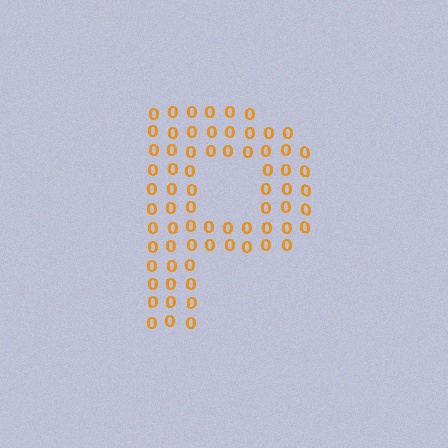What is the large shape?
The large shape is the letter P.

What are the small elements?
The small elements are digit 0's.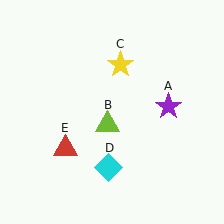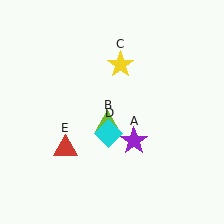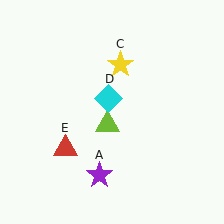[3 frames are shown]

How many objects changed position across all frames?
2 objects changed position: purple star (object A), cyan diamond (object D).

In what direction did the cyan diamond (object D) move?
The cyan diamond (object D) moved up.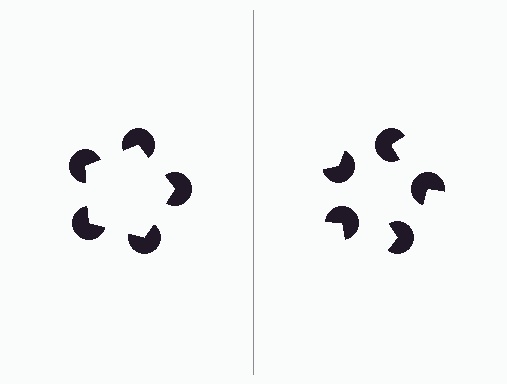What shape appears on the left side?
An illusory pentagon.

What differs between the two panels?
The pac-man discs are positioned identically on both sides; only the wedge orientations differ. On the left they align to a pentagon; on the right they are misaligned.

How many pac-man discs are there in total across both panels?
10 — 5 on each side.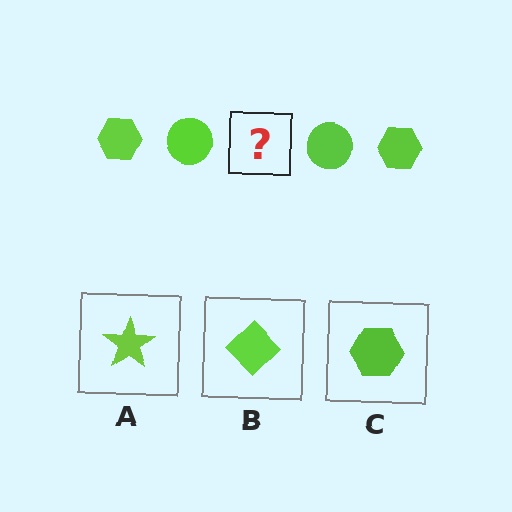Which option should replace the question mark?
Option C.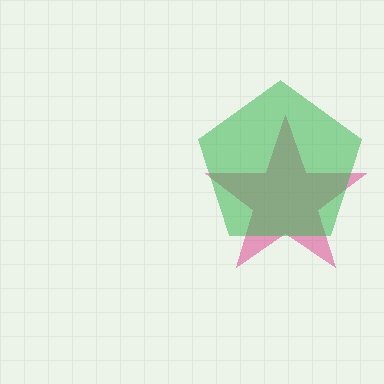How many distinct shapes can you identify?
There are 2 distinct shapes: a magenta star, a green pentagon.